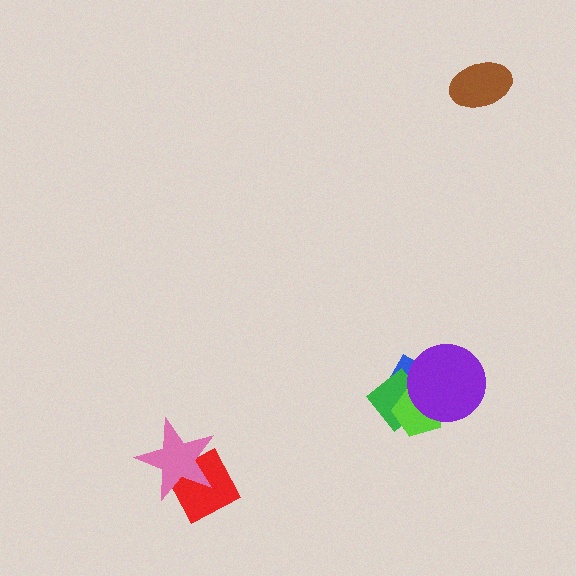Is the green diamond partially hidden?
Yes, it is partially covered by another shape.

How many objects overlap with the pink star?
1 object overlaps with the pink star.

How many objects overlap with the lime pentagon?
3 objects overlap with the lime pentagon.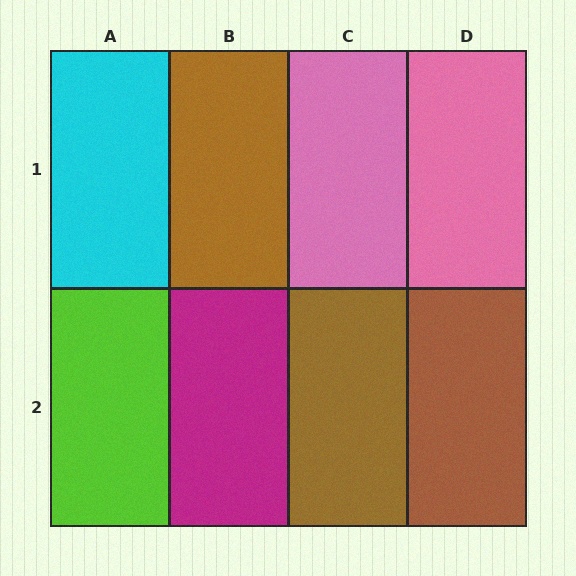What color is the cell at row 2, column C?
Brown.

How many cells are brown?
3 cells are brown.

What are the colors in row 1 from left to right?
Cyan, brown, pink, pink.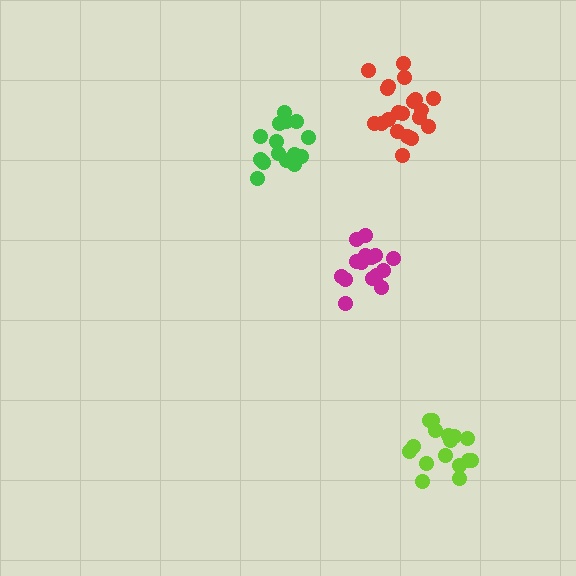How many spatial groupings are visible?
There are 4 spatial groupings.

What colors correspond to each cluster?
The clusters are colored: red, green, magenta, lime.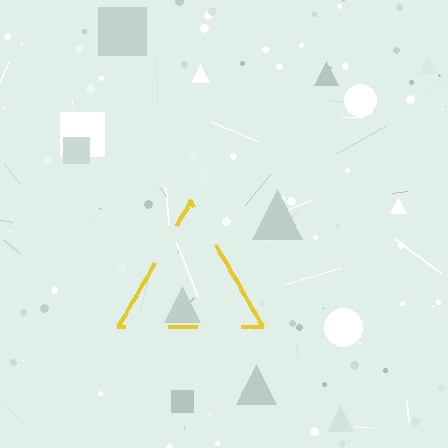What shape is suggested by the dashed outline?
The dashed outline suggests a triangle.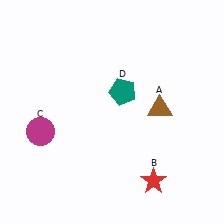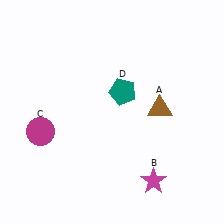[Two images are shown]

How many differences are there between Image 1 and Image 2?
There is 1 difference between the two images.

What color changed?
The star (B) changed from red in Image 1 to magenta in Image 2.